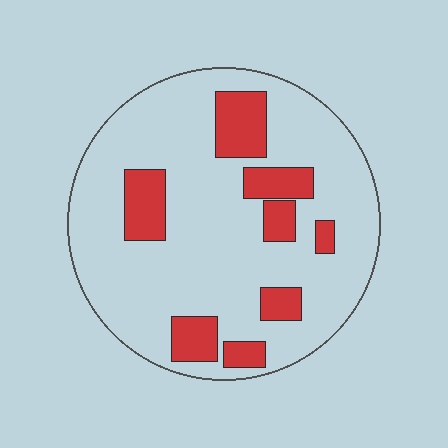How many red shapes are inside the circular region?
8.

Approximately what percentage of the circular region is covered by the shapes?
Approximately 20%.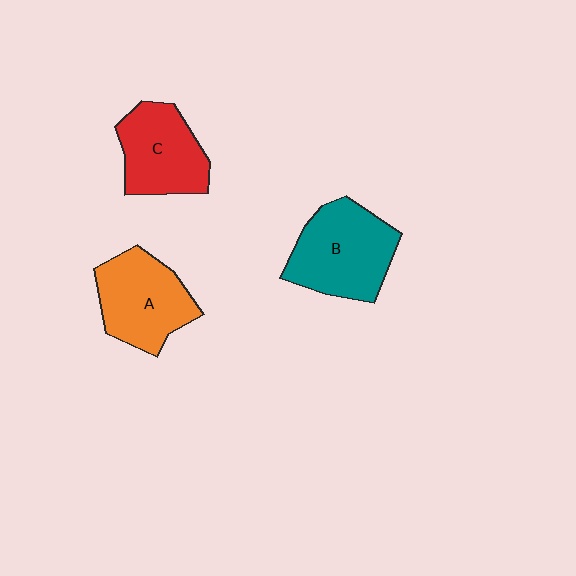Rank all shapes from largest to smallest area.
From largest to smallest: B (teal), A (orange), C (red).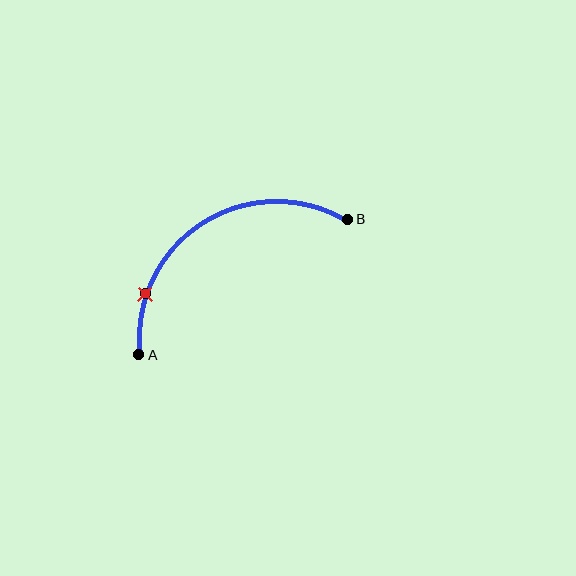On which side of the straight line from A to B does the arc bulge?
The arc bulges above the straight line connecting A and B.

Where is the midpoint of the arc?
The arc midpoint is the point on the curve farthest from the straight line joining A and B. It sits above that line.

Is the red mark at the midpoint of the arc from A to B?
No. The red mark lies on the arc but is closer to endpoint A. The arc midpoint would be at the point on the curve equidistant along the arc from both A and B.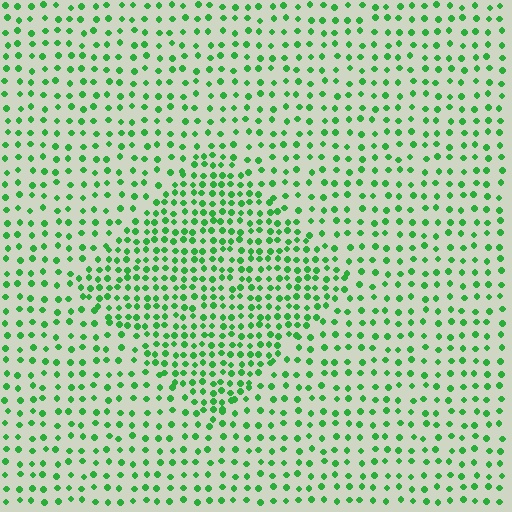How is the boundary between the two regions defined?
The boundary is defined by a change in element density (approximately 1.8x ratio). All elements are the same color, size, and shape.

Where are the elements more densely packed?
The elements are more densely packed inside the diamond boundary.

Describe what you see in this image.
The image contains small green elements arranged at two different densities. A diamond-shaped region is visible where the elements are more densely packed than the surrounding area.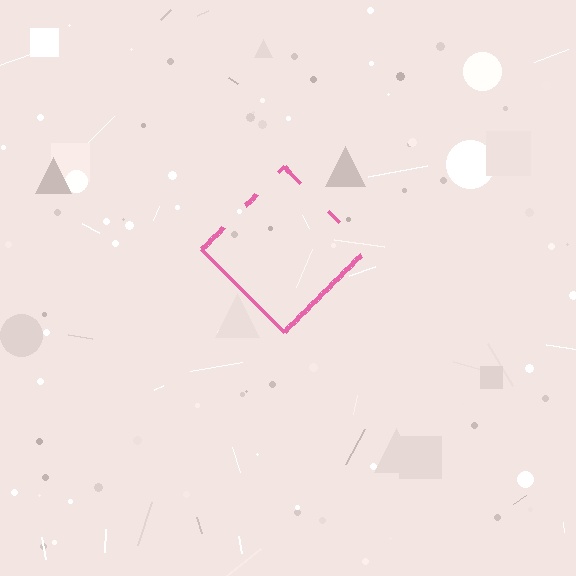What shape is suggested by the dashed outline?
The dashed outline suggests a diamond.